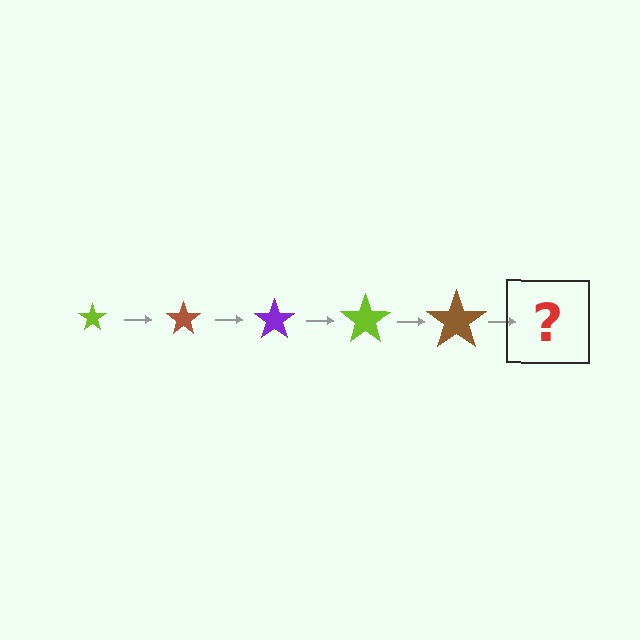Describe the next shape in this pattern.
It should be a purple star, larger than the previous one.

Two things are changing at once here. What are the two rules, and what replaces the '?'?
The two rules are that the star grows larger each step and the color cycles through lime, brown, and purple. The '?' should be a purple star, larger than the previous one.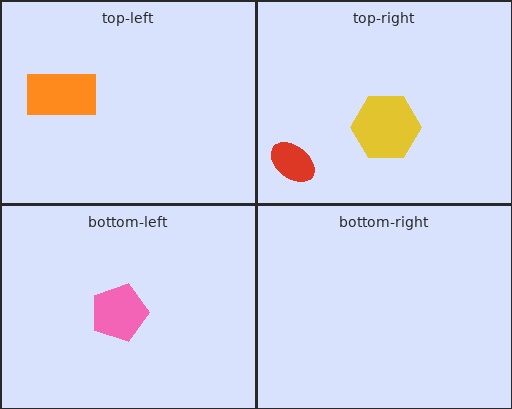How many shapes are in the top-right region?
2.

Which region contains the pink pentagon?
The bottom-left region.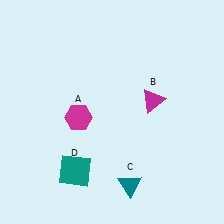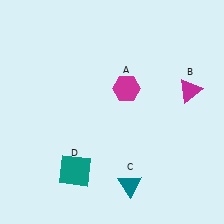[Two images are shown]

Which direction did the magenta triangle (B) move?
The magenta triangle (B) moved right.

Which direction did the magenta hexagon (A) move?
The magenta hexagon (A) moved right.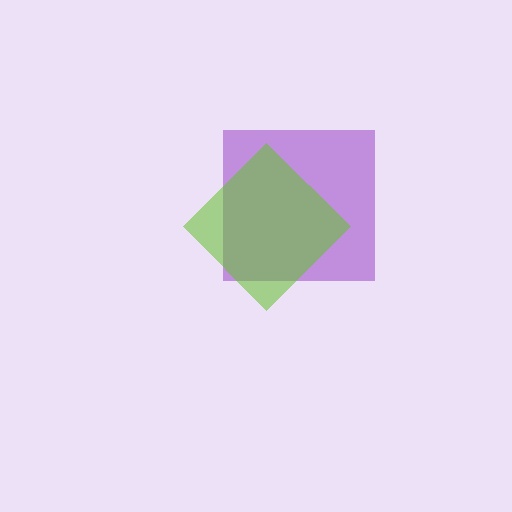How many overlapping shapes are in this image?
There are 2 overlapping shapes in the image.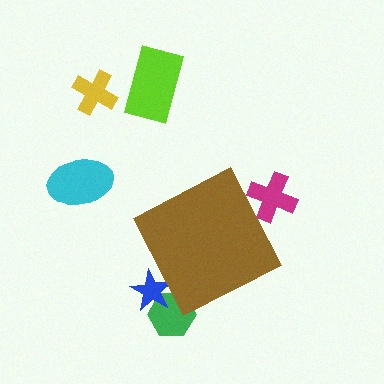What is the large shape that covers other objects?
A brown diamond.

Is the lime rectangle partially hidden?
No, the lime rectangle is fully visible.